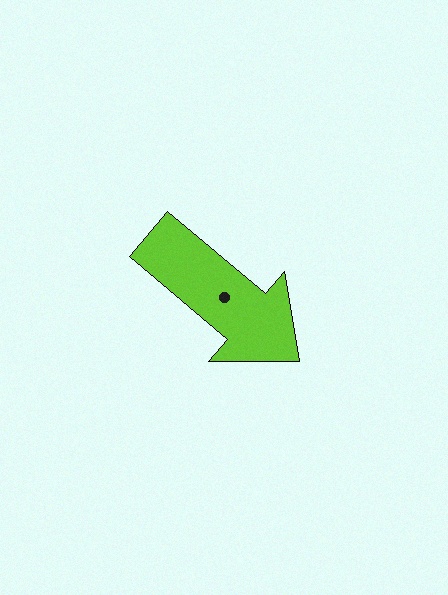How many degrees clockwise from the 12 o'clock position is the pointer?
Approximately 130 degrees.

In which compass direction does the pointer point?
Southeast.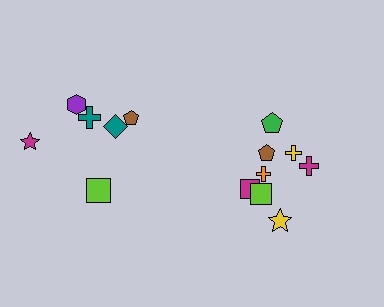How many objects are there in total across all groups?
There are 14 objects.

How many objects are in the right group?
There are 8 objects.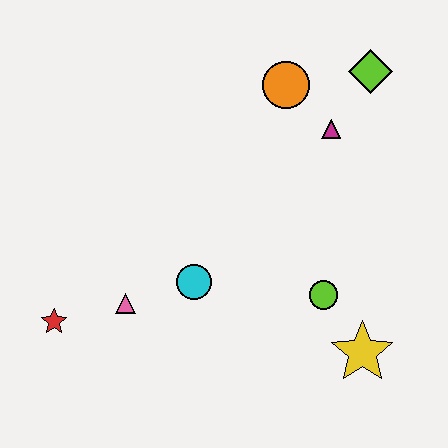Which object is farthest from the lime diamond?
The red star is farthest from the lime diamond.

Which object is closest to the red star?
The pink triangle is closest to the red star.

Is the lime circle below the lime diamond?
Yes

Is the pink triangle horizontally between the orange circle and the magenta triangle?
No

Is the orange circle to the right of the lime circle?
No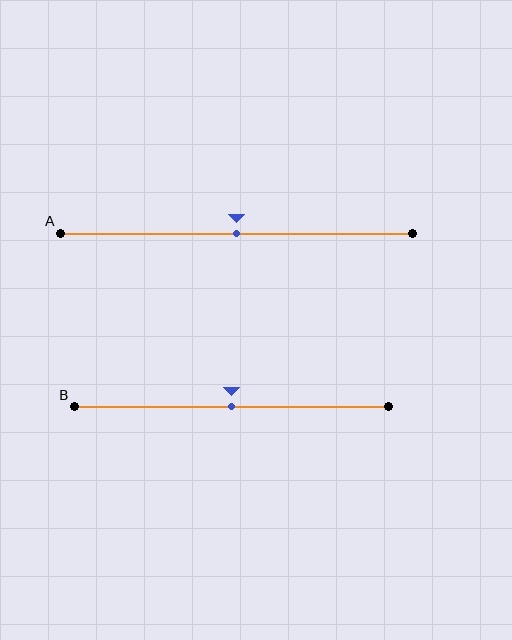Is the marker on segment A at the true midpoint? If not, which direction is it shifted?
Yes, the marker on segment A is at the true midpoint.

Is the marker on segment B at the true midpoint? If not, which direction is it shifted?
Yes, the marker on segment B is at the true midpoint.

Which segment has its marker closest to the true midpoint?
Segment A has its marker closest to the true midpoint.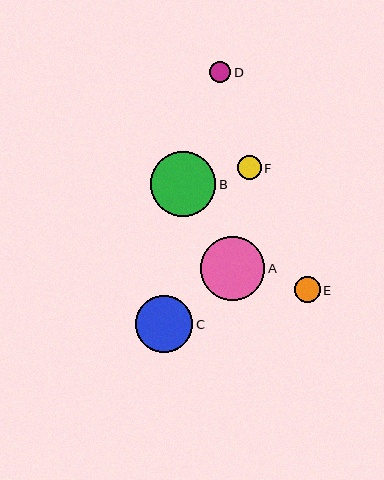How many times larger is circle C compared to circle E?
Circle C is approximately 2.2 times the size of circle E.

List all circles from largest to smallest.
From largest to smallest: B, A, C, E, F, D.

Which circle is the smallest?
Circle D is the smallest with a size of approximately 21 pixels.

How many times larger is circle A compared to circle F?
Circle A is approximately 2.7 times the size of circle F.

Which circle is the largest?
Circle B is the largest with a size of approximately 65 pixels.